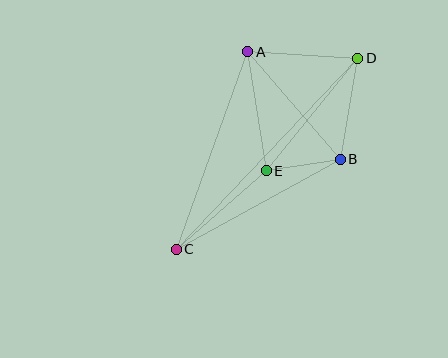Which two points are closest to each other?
Points B and E are closest to each other.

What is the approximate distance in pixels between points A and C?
The distance between A and C is approximately 210 pixels.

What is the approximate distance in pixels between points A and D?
The distance between A and D is approximately 110 pixels.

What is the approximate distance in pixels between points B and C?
The distance between B and C is approximately 187 pixels.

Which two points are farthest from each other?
Points C and D are farthest from each other.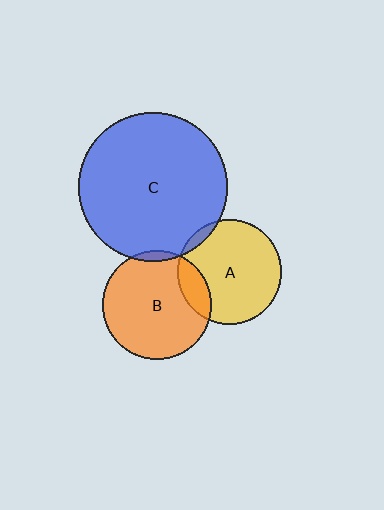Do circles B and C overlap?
Yes.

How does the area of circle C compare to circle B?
Approximately 1.9 times.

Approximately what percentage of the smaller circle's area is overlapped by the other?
Approximately 5%.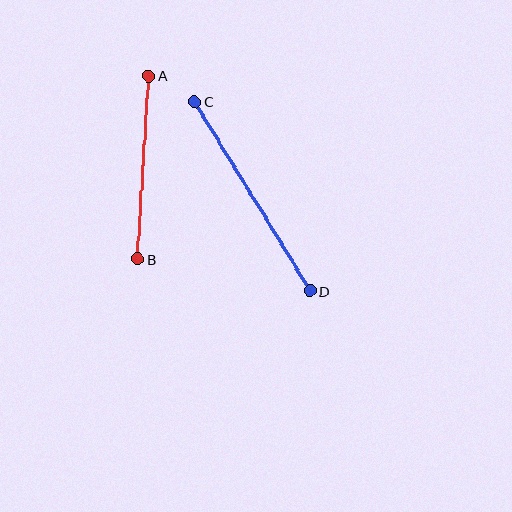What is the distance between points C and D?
The distance is approximately 222 pixels.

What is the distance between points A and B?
The distance is approximately 184 pixels.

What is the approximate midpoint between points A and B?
The midpoint is at approximately (143, 168) pixels.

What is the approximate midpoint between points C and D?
The midpoint is at approximately (252, 197) pixels.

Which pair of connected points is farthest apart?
Points C and D are farthest apart.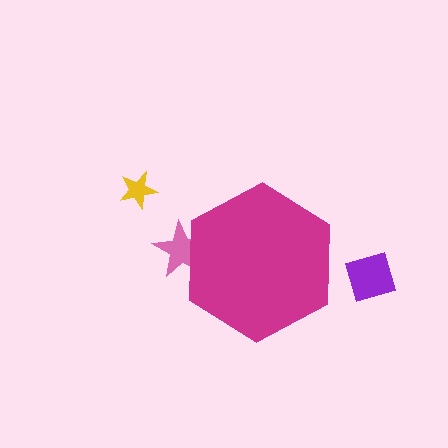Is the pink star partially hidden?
Yes, the pink star is partially hidden behind the magenta hexagon.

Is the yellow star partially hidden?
No, the yellow star is fully visible.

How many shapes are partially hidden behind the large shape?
1 shape is partially hidden.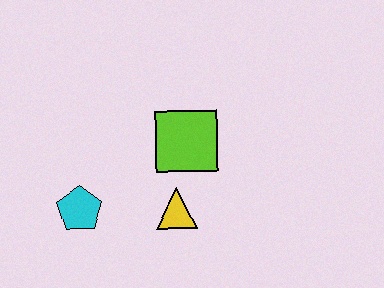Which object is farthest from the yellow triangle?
The cyan pentagon is farthest from the yellow triangle.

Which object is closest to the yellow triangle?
The lime square is closest to the yellow triangle.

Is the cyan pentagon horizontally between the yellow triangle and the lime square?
No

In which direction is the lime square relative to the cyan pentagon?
The lime square is to the right of the cyan pentagon.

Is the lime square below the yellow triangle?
No